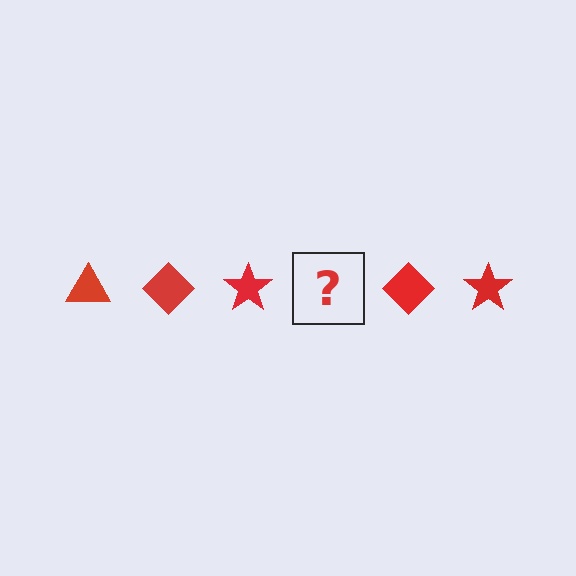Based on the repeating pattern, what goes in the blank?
The blank should be a red triangle.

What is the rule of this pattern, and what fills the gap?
The rule is that the pattern cycles through triangle, diamond, star shapes in red. The gap should be filled with a red triangle.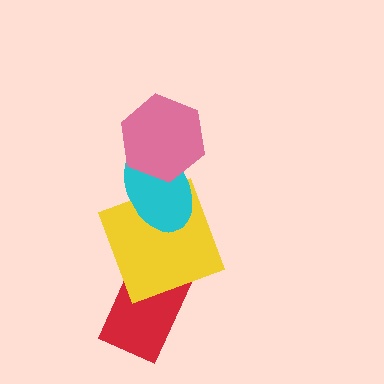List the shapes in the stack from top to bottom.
From top to bottom: the pink hexagon, the cyan ellipse, the yellow square, the red rectangle.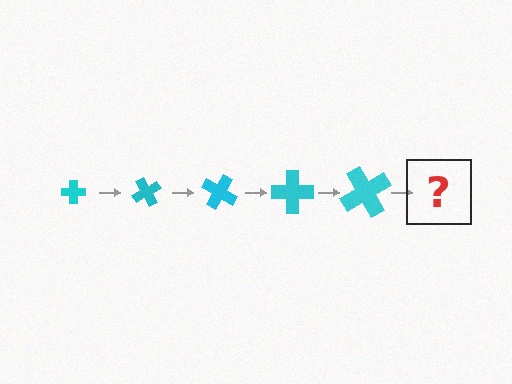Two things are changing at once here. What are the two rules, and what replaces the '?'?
The two rules are that the cross grows larger each step and it rotates 60 degrees each step. The '?' should be a cross, larger than the previous one and rotated 300 degrees from the start.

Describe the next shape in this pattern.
It should be a cross, larger than the previous one and rotated 300 degrees from the start.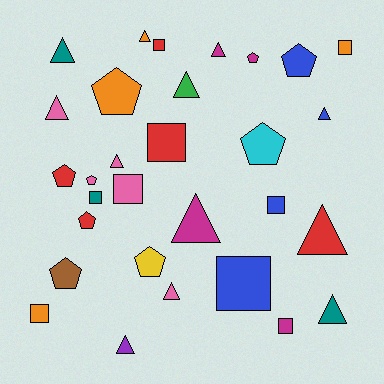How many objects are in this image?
There are 30 objects.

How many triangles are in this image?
There are 12 triangles.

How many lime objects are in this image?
There are no lime objects.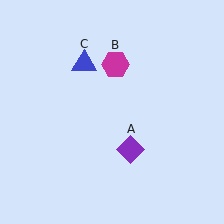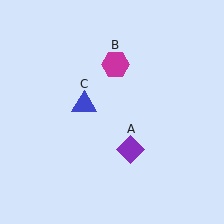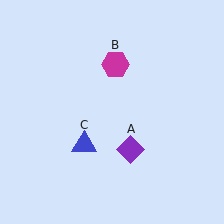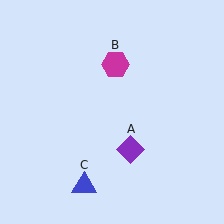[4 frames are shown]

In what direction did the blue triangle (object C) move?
The blue triangle (object C) moved down.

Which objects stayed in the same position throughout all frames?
Purple diamond (object A) and magenta hexagon (object B) remained stationary.